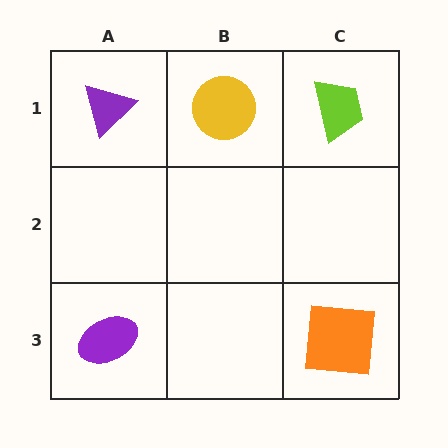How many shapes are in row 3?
2 shapes.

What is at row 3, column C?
An orange square.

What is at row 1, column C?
A lime trapezoid.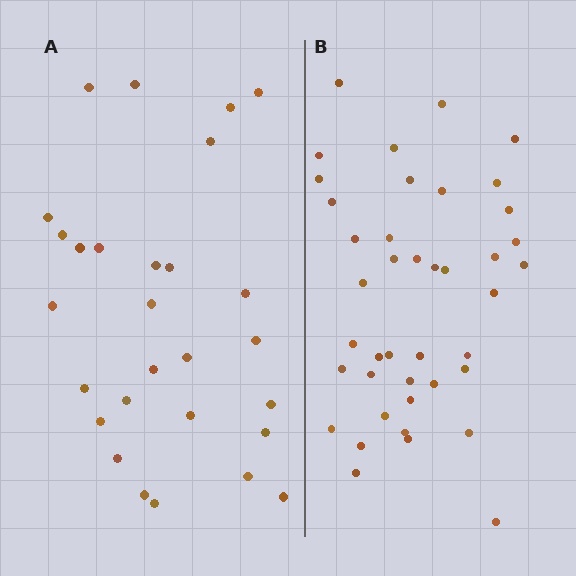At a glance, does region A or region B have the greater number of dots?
Region B (the right region) has more dots.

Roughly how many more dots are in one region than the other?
Region B has approximately 15 more dots than region A.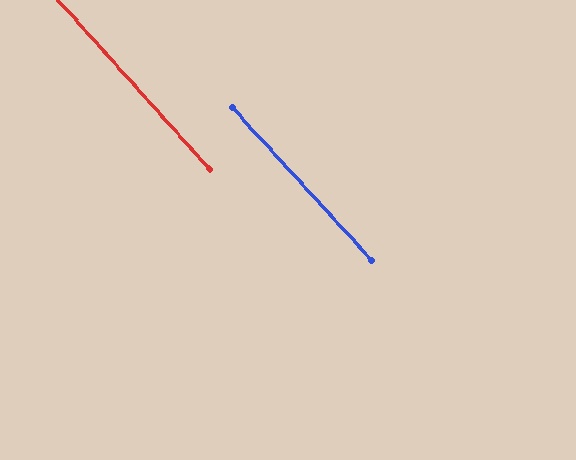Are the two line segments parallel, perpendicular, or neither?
Parallel — their directions differ by only 0.8°.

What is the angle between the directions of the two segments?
Approximately 1 degree.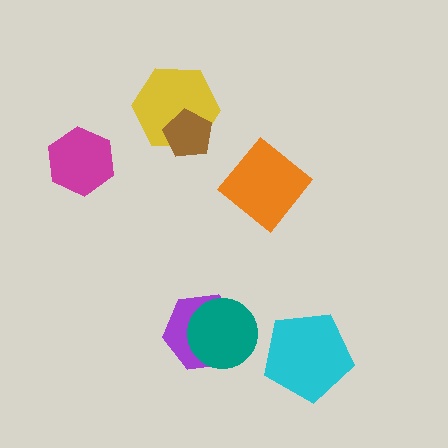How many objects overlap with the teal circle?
1 object overlaps with the teal circle.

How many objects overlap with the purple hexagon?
1 object overlaps with the purple hexagon.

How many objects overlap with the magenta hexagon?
0 objects overlap with the magenta hexagon.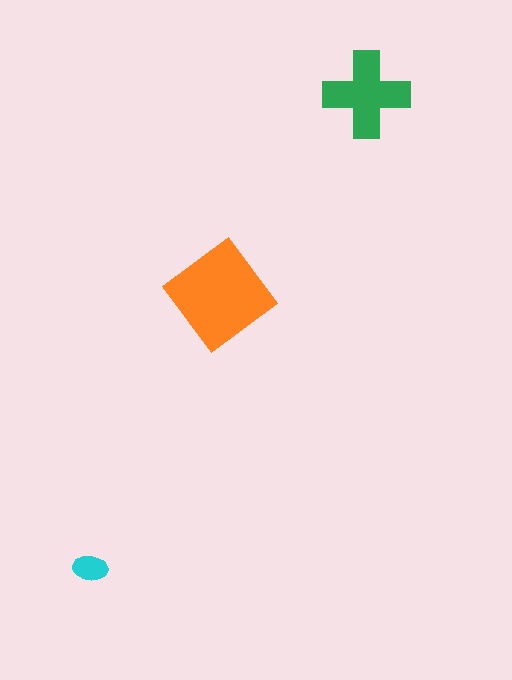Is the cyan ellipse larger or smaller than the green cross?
Smaller.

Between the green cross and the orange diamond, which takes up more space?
The orange diamond.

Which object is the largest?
The orange diamond.